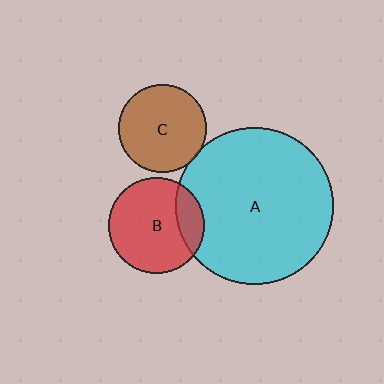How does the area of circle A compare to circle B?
Approximately 2.7 times.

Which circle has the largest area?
Circle A (cyan).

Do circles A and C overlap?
Yes.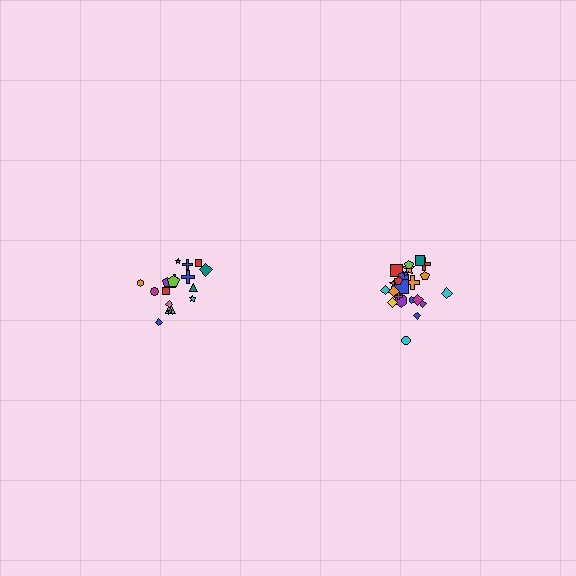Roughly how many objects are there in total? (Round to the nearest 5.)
Roughly 45 objects in total.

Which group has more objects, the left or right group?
The right group.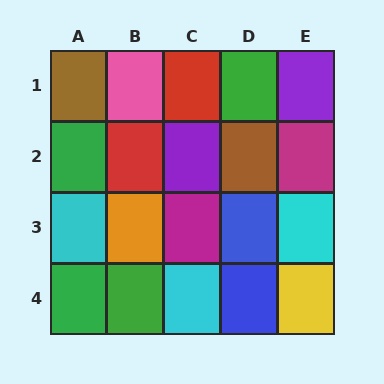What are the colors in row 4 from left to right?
Green, green, cyan, blue, yellow.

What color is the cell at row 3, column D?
Blue.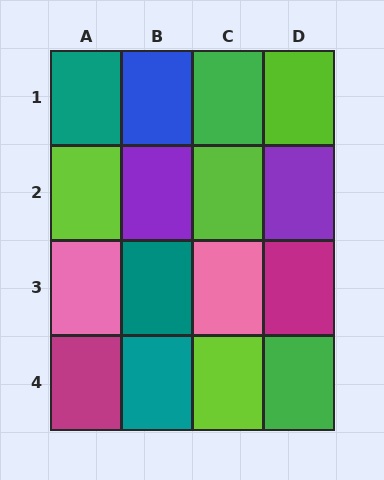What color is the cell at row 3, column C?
Pink.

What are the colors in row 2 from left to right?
Lime, purple, lime, purple.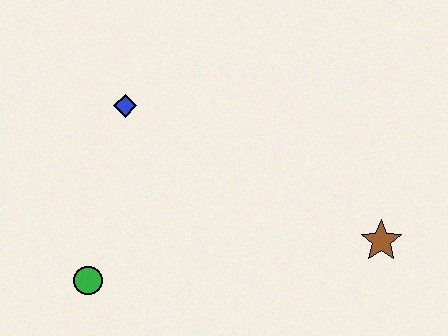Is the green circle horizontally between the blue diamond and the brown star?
No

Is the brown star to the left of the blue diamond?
No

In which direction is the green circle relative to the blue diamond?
The green circle is below the blue diamond.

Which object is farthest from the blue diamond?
The brown star is farthest from the blue diamond.